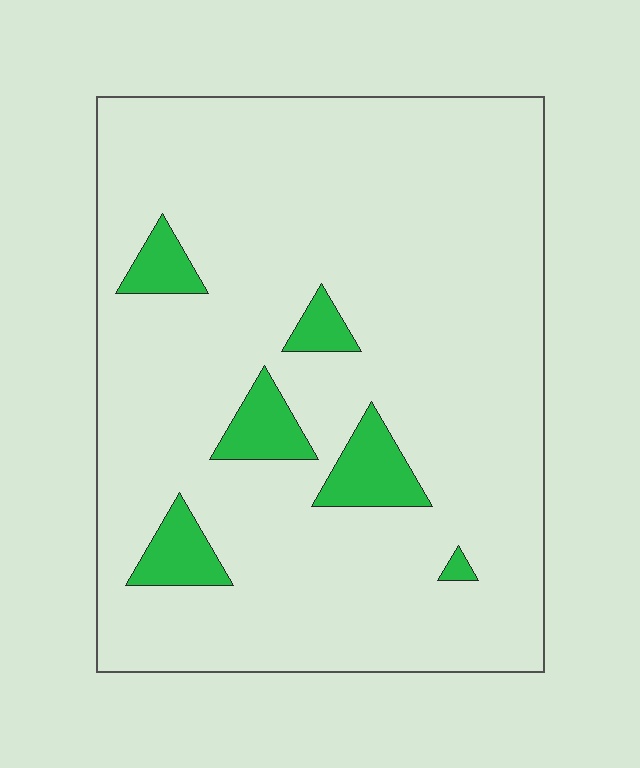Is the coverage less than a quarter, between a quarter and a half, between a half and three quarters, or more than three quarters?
Less than a quarter.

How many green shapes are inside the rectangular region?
6.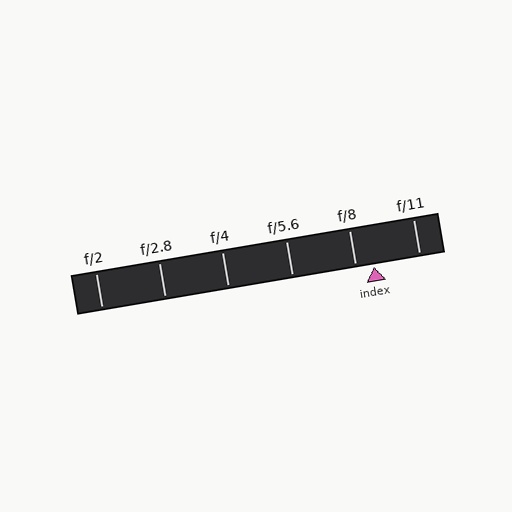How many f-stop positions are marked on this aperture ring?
There are 6 f-stop positions marked.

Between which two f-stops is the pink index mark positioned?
The index mark is between f/8 and f/11.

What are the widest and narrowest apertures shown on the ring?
The widest aperture shown is f/2 and the narrowest is f/11.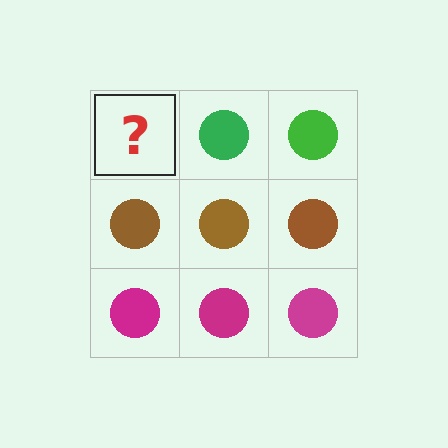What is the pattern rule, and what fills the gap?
The rule is that each row has a consistent color. The gap should be filled with a green circle.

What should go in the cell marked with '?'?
The missing cell should contain a green circle.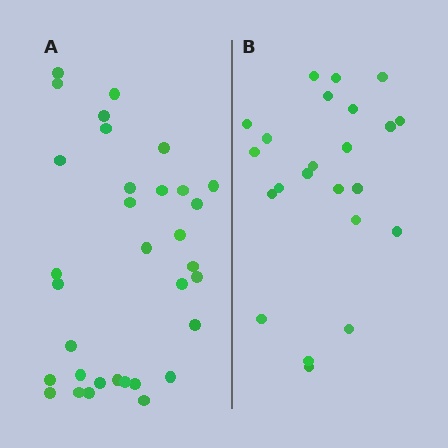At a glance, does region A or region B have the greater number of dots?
Region A (the left region) has more dots.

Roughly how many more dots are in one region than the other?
Region A has roughly 10 or so more dots than region B.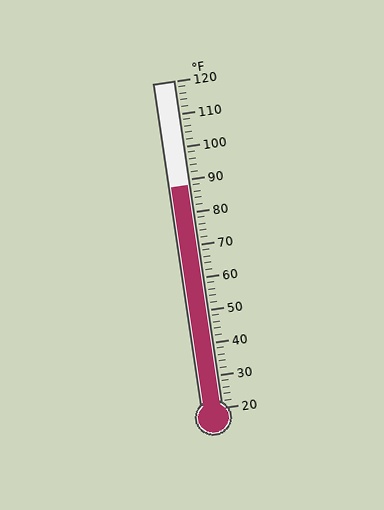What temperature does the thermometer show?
The thermometer shows approximately 88°F.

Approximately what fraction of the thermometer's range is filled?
The thermometer is filled to approximately 70% of its range.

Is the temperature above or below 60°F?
The temperature is above 60°F.